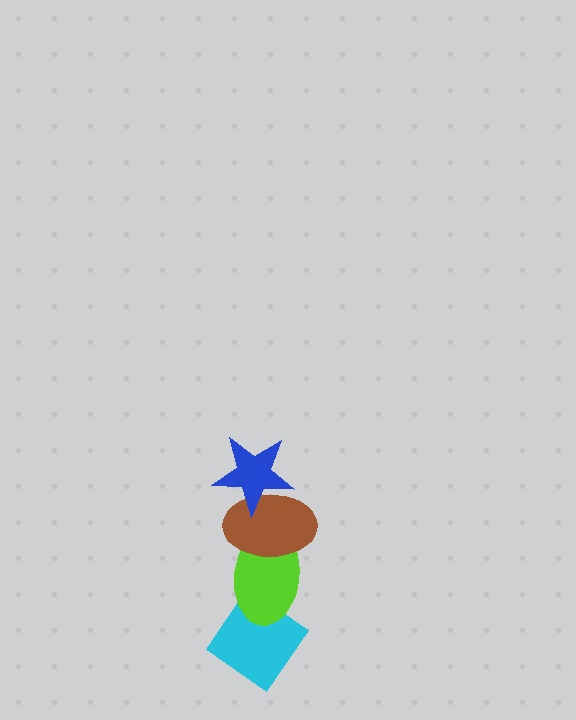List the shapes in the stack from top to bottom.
From top to bottom: the blue star, the brown ellipse, the lime ellipse, the cyan diamond.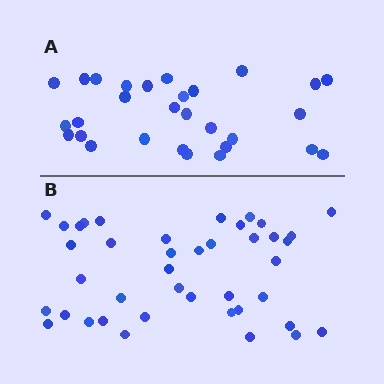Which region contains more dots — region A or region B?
Region B (the bottom region) has more dots.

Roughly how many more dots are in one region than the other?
Region B has roughly 12 or so more dots than region A.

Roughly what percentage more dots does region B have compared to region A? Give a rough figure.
About 40% more.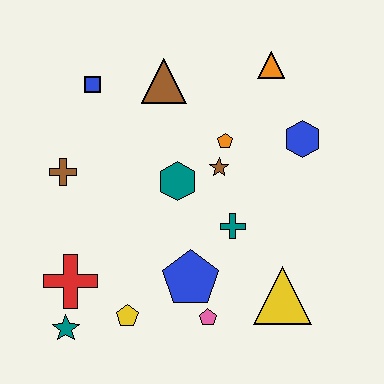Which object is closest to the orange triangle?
The blue hexagon is closest to the orange triangle.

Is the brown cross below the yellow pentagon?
No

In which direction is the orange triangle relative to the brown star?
The orange triangle is above the brown star.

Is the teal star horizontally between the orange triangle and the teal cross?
No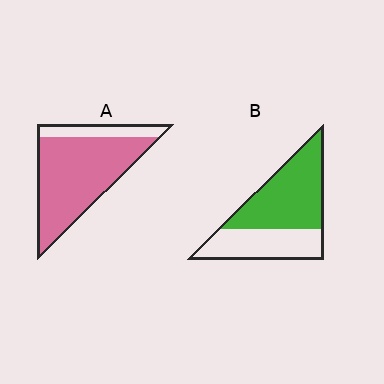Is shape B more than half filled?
Yes.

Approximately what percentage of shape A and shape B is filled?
A is approximately 80% and B is approximately 60%.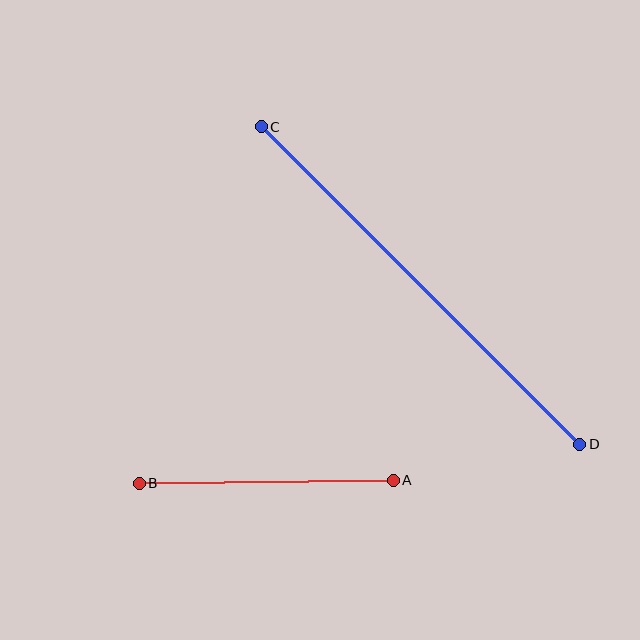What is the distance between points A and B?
The distance is approximately 254 pixels.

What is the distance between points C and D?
The distance is approximately 450 pixels.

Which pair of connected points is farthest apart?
Points C and D are farthest apart.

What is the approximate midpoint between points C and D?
The midpoint is at approximately (420, 285) pixels.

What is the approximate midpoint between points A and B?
The midpoint is at approximately (266, 482) pixels.